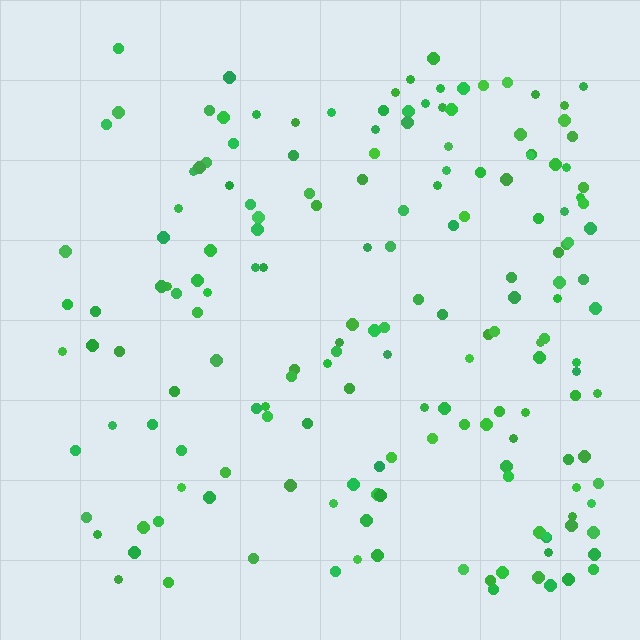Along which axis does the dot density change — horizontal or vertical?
Horizontal.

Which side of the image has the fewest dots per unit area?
The left.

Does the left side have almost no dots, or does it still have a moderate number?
Still a moderate number, just noticeably fewer than the right.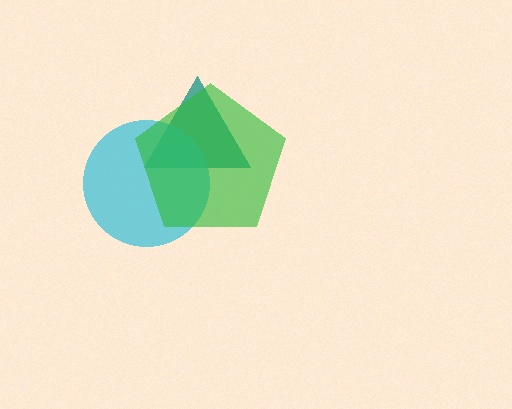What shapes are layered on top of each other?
The layered shapes are: a teal triangle, a cyan circle, a green pentagon.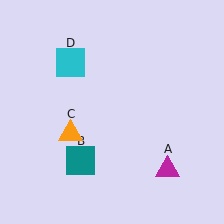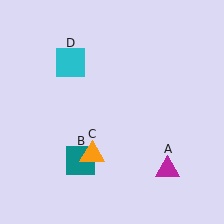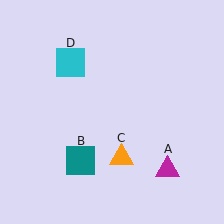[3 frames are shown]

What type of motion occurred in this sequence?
The orange triangle (object C) rotated counterclockwise around the center of the scene.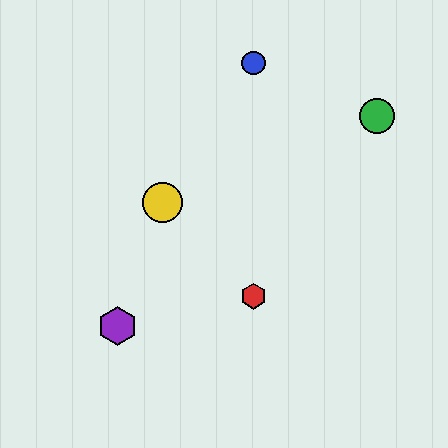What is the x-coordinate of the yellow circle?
The yellow circle is at x≈163.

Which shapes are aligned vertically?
The red hexagon, the blue circle are aligned vertically.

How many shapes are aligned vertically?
2 shapes (the red hexagon, the blue circle) are aligned vertically.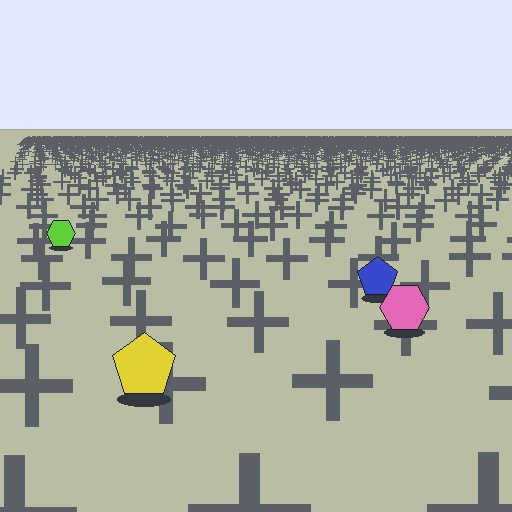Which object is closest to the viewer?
The yellow pentagon is closest. The texture marks near it are larger and more spread out.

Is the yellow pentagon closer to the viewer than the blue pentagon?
Yes. The yellow pentagon is closer — you can tell from the texture gradient: the ground texture is coarser near it.